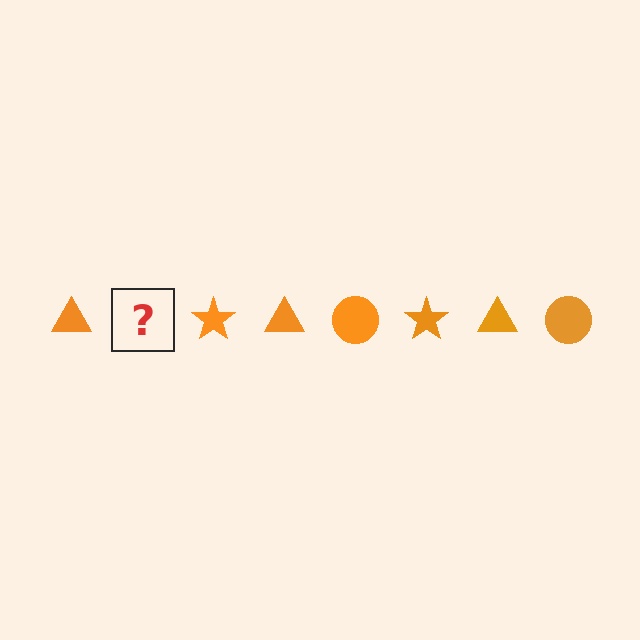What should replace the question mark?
The question mark should be replaced with an orange circle.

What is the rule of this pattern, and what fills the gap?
The rule is that the pattern cycles through triangle, circle, star shapes in orange. The gap should be filled with an orange circle.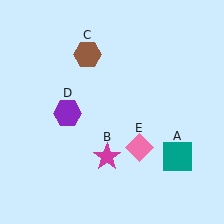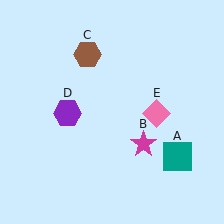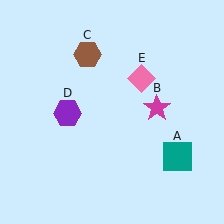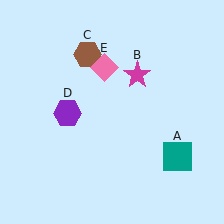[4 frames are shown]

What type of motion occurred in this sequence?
The magenta star (object B), pink diamond (object E) rotated counterclockwise around the center of the scene.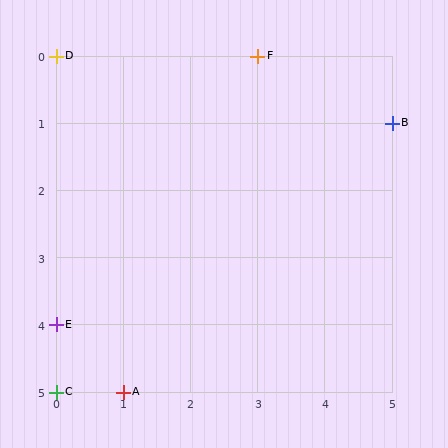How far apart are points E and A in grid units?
Points E and A are 1 column and 1 row apart (about 1.4 grid units diagonally).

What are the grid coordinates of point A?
Point A is at grid coordinates (1, 5).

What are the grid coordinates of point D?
Point D is at grid coordinates (0, 0).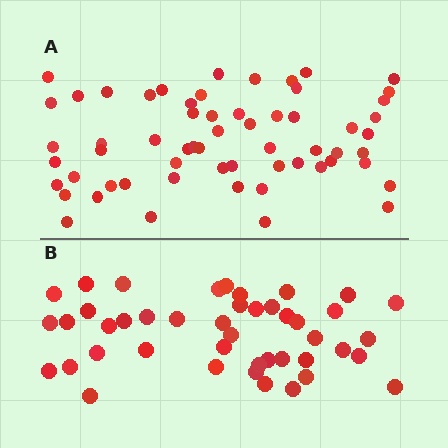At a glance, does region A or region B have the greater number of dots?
Region A (the top region) has more dots.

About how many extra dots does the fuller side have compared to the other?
Region A has approximately 15 more dots than region B.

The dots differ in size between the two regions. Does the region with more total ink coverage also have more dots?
No. Region B has more total ink coverage because its dots are larger, but region A actually contains more individual dots. Total area can be misleading — the number of items is what matters here.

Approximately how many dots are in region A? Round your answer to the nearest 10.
About 60 dots.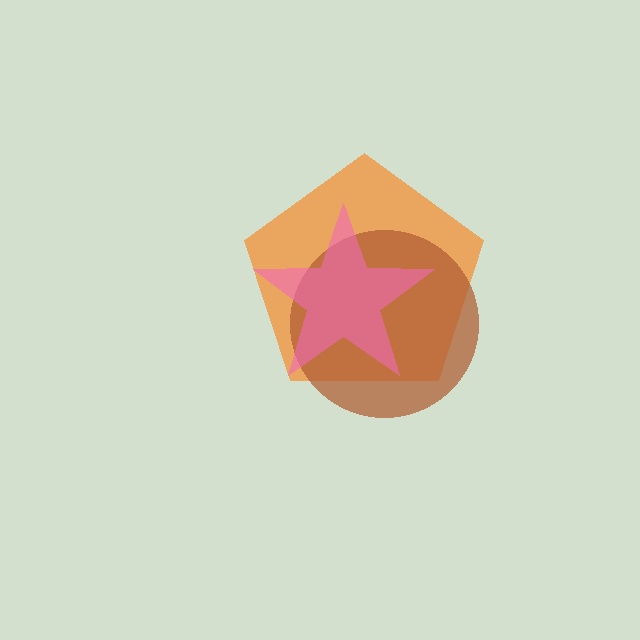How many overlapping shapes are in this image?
There are 3 overlapping shapes in the image.